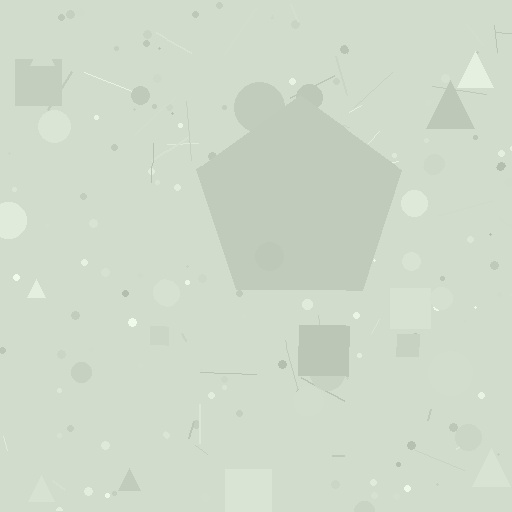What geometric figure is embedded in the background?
A pentagon is embedded in the background.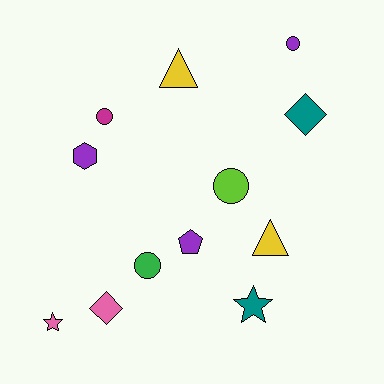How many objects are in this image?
There are 12 objects.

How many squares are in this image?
There are no squares.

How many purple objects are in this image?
There are 3 purple objects.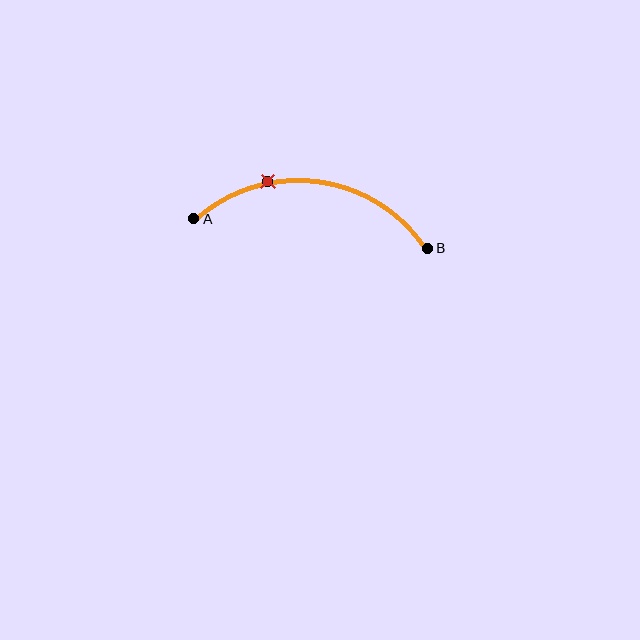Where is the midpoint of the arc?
The arc midpoint is the point on the curve farthest from the straight line joining A and B. It sits above that line.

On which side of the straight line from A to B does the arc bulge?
The arc bulges above the straight line connecting A and B.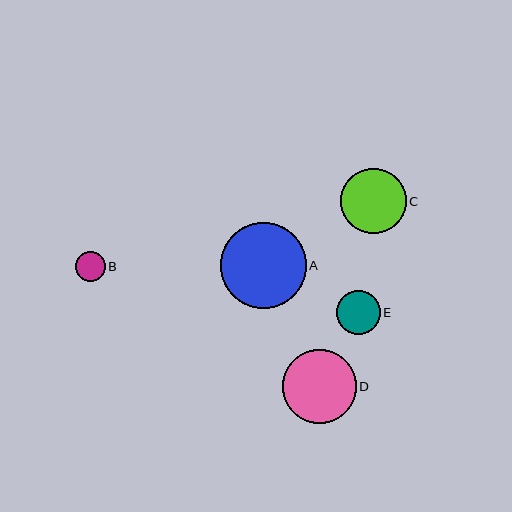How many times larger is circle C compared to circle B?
Circle C is approximately 2.2 times the size of circle B.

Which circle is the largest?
Circle A is the largest with a size of approximately 86 pixels.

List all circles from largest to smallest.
From largest to smallest: A, D, C, E, B.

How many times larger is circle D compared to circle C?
Circle D is approximately 1.1 times the size of circle C.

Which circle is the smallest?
Circle B is the smallest with a size of approximately 30 pixels.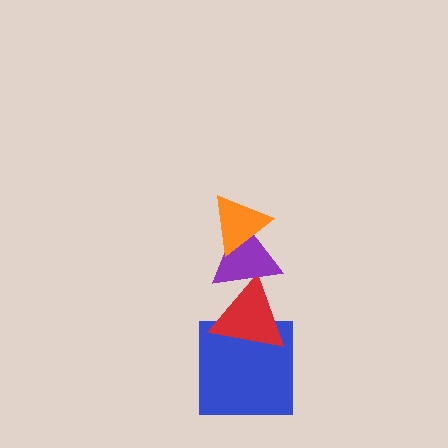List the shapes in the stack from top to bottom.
From top to bottom: the orange triangle, the purple triangle, the red triangle, the blue square.